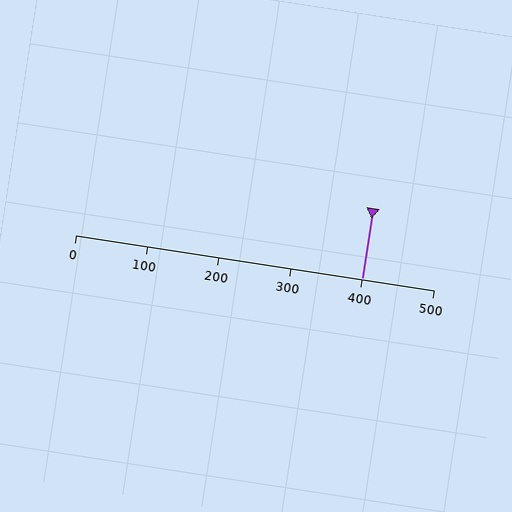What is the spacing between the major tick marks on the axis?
The major ticks are spaced 100 apart.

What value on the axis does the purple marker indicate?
The marker indicates approximately 400.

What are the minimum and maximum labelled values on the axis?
The axis runs from 0 to 500.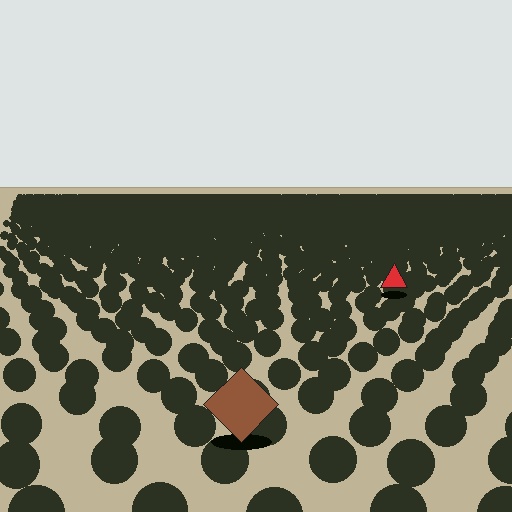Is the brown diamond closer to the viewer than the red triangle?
Yes. The brown diamond is closer — you can tell from the texture gradient: the ground texture is coarser near it.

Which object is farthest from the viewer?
The red triangle is farthest from the viewer. It appears smaller and the ground texture around it is denser.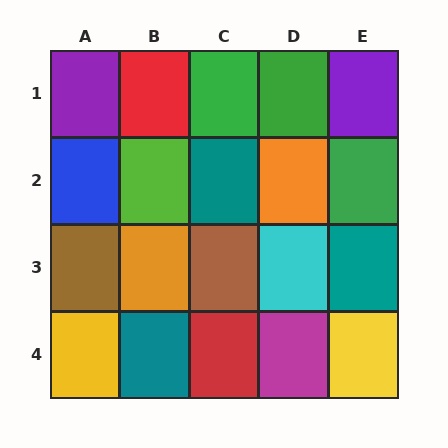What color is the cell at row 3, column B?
Orange.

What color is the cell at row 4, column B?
Teal.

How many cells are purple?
2 cells are purple.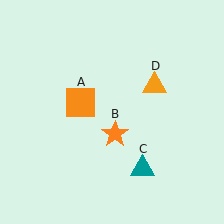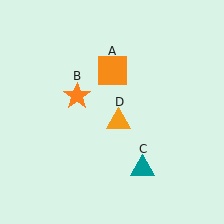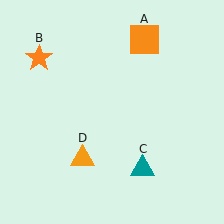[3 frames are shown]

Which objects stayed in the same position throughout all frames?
Teal triangle (object C) remained stationary.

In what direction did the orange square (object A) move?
The orange square (object A) moved up and to the right.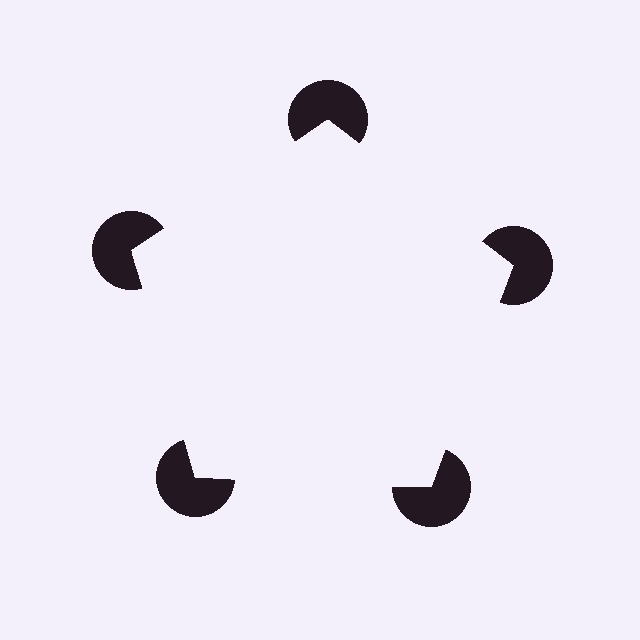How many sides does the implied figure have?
5 sides.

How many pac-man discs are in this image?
There are 5 — one at each vertex of the illusory pentagon.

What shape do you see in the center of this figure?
An illusory pentagon — its edges are inferred from the aligned wedge cuts in the pac-man discs, not physically drawn.